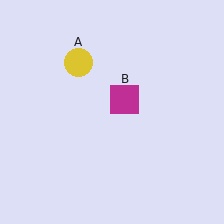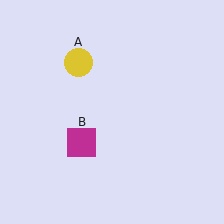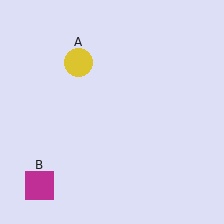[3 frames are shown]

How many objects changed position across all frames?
1 object changed position: magenta square (object B).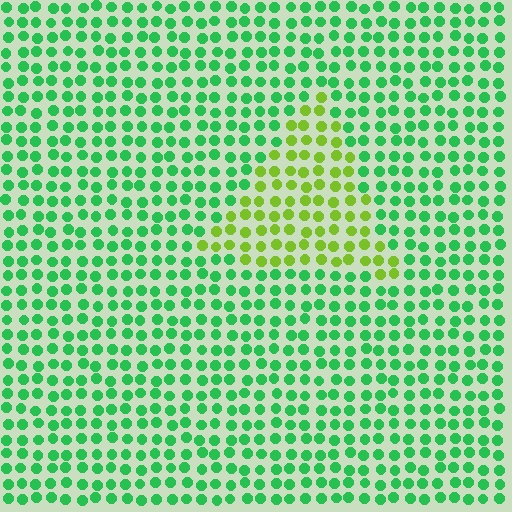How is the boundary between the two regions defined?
The boundary is defined purely by a slight shift in hue (about 49 degrees). Spacing, size, and orientation are identical on both sides.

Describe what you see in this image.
The image is filled with small green elements in a uniform arrangement. A triangle-shaped region is visible where the elements are tinted to a slightly different hue, forming a subtle color boundary.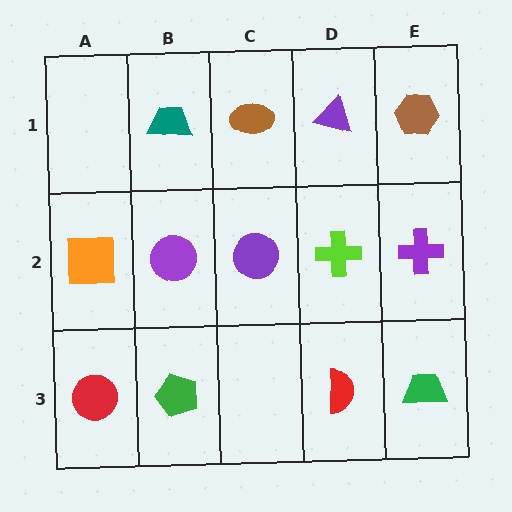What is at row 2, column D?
A lime cross.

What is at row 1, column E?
A brown hexagon.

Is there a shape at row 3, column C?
No, that cell is empty.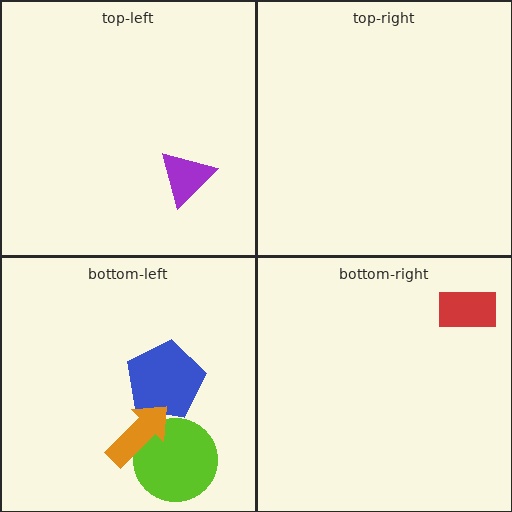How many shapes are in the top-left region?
1.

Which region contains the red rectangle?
The bottom-right region.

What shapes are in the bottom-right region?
The red rectangle.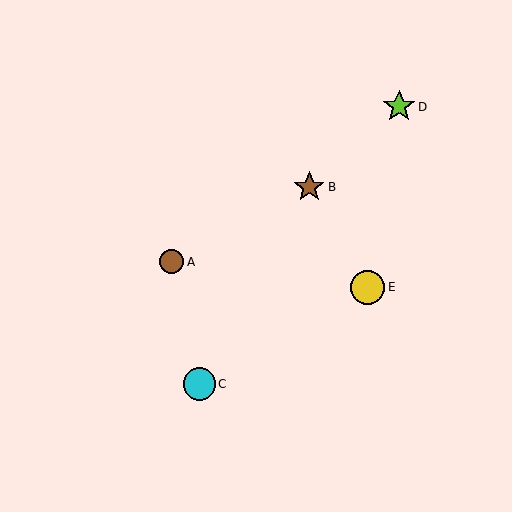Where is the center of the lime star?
The center of the lime star is at (399, 107).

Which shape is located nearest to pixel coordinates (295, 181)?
The brown star (labeled B) at (309, 187) is nearest to that location.